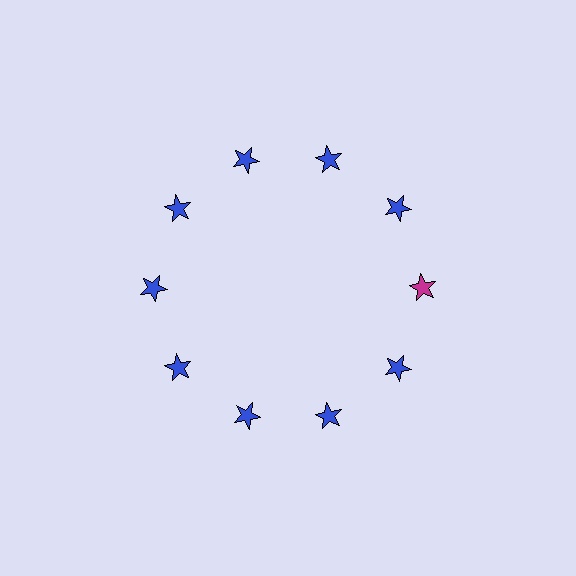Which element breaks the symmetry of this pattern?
The magenta star at roughly the 3 o'clock position breaks the symmetry. All other shapes are blue stars.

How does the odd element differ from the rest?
It has a different color: magenta instead of blue.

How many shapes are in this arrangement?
There are 10 shapes arranged in a ring pattern.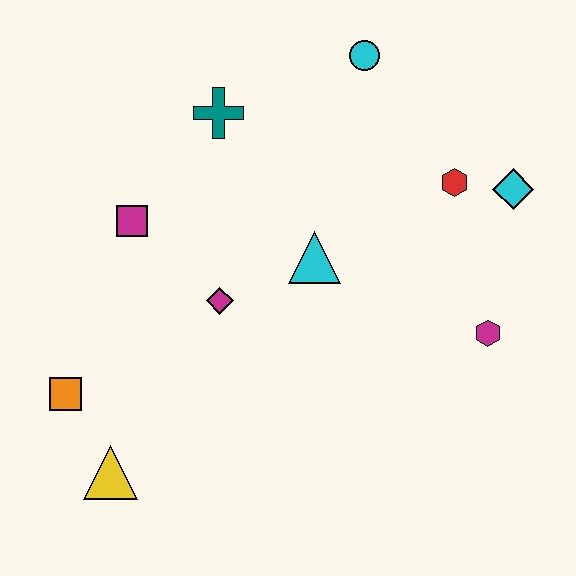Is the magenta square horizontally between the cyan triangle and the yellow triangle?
Yes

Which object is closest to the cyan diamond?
The red hexagon is closest to the cyan diamond.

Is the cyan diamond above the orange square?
Yes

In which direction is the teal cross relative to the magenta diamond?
The teal cross is above the magenta diamond.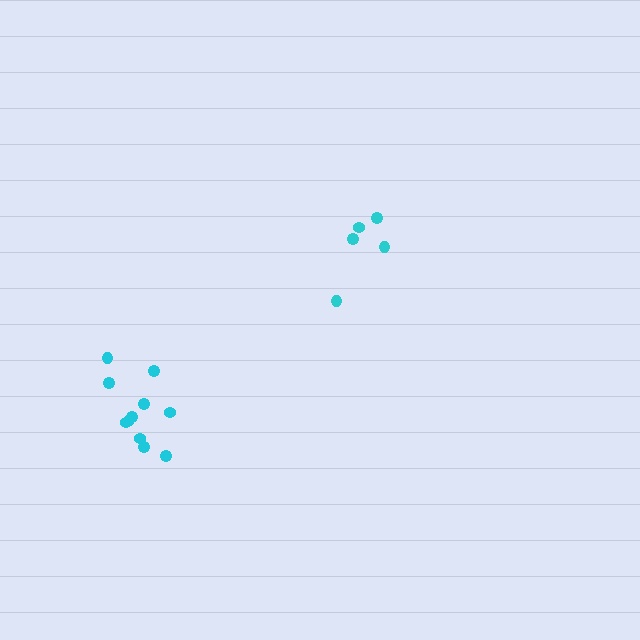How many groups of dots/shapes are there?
There are 2 groups.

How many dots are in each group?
Group 1: 5 dots, Group 2: 11 dots (16 total).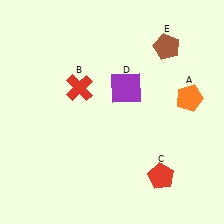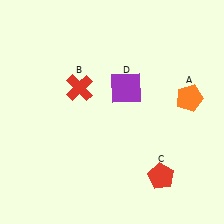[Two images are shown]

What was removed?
The brown pentagon (E) was removed in Image 2.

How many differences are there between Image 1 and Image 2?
There is 1 difference between the two images.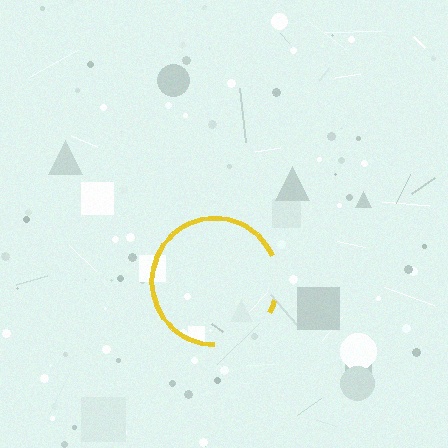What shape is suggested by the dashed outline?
The dashed outline suggests a circle.